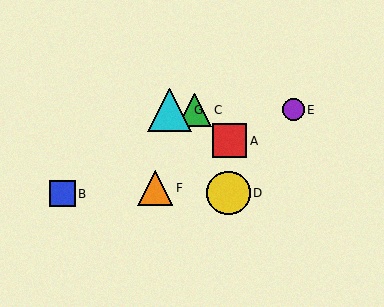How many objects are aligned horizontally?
3 objects (C, E, G) are aligned horizontally.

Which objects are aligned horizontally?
Objects C, E, G are aligned horizontally.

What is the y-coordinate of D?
Object D is at y≈193.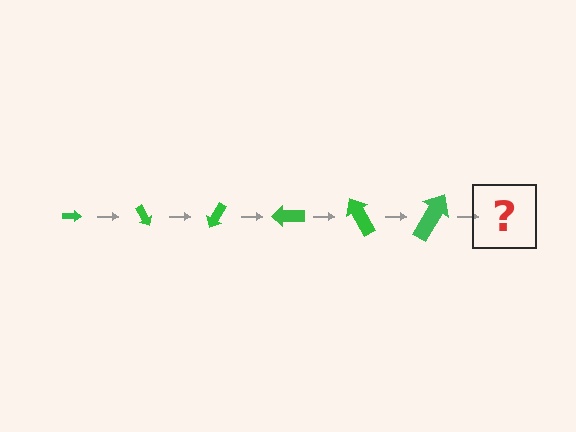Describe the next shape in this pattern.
It should be an arrow, larger than the previous one and rotated 360 degrees from the start.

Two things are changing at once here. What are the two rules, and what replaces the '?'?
The two rules are that the arrow grows larger each step and it rotates 60 degrees each step. The '?' should be an arrow, larger than the previous one and rotated 360 degrees from the start.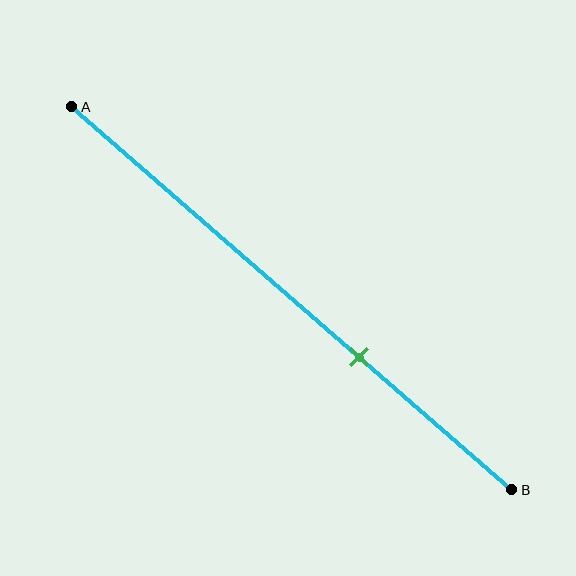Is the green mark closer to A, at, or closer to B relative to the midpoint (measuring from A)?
The green mark is closer to point B than the midpoint of segment AB.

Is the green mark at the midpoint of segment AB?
No, the mark is at about 65% from A, not at the 50% midpoint.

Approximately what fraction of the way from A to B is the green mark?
The green mark is approximately 65% of the way from A to B.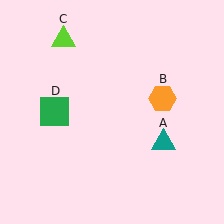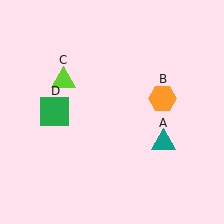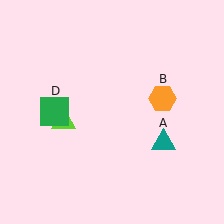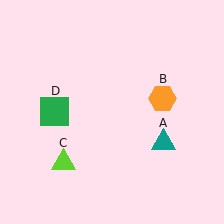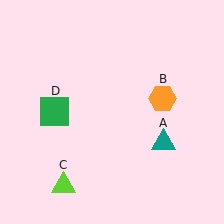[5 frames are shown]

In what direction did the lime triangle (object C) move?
The lime triangle (object C) moved down.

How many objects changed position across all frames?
1 object changed position: lime triangle (object C).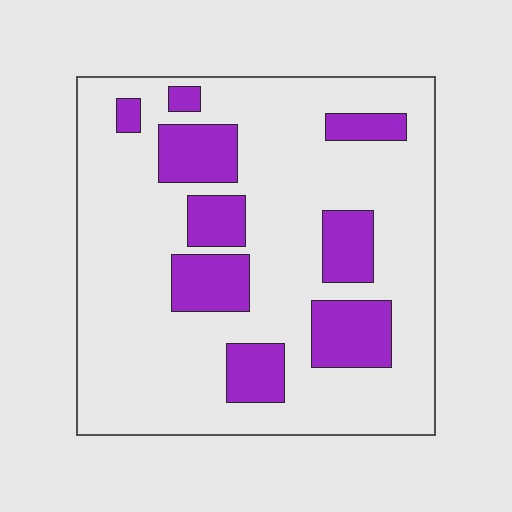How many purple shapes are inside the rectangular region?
9.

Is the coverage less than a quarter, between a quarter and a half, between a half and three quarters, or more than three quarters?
Less than a quarter.